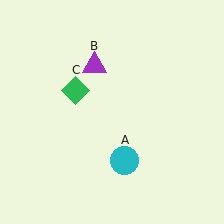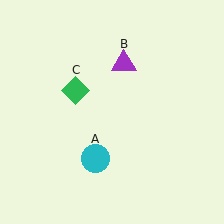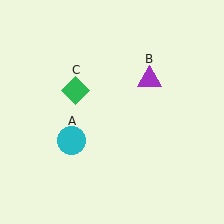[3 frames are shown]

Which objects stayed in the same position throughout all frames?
Green diamond (object C) remained stationary.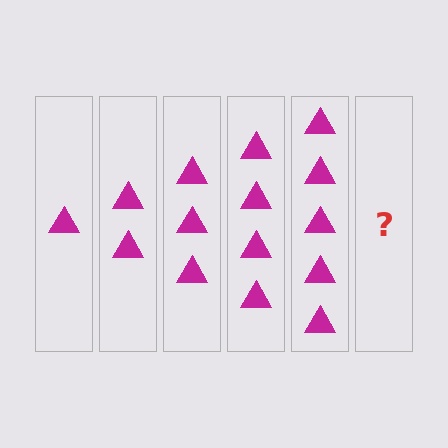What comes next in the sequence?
The next element should be 6 triangles.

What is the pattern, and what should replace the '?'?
The pattern is that each step adds one more triangle. The '?' should be 6 triangles.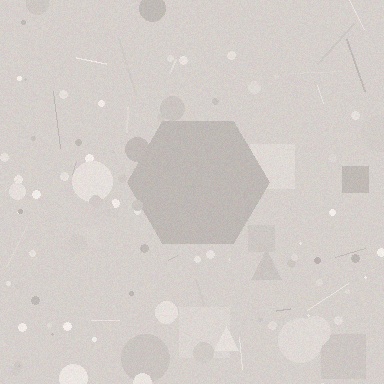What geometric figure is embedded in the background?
A hexagon is embedded in the background.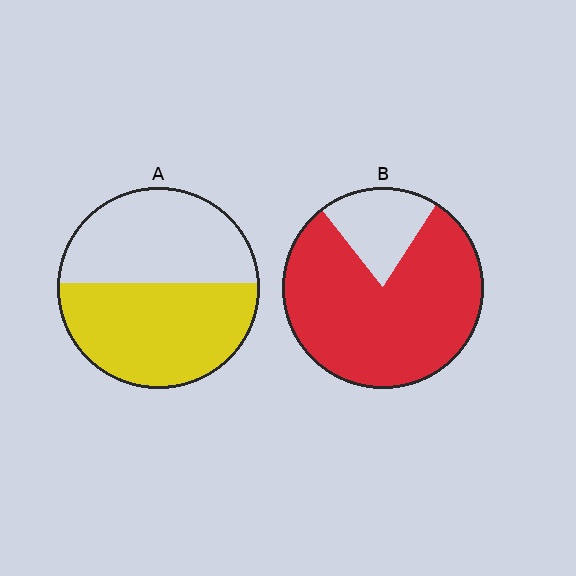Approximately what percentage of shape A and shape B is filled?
A is approximately 55% and B is approximately 80%.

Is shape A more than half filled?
Roughly half.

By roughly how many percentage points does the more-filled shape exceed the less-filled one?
By roughly 25 percentage points (B over A).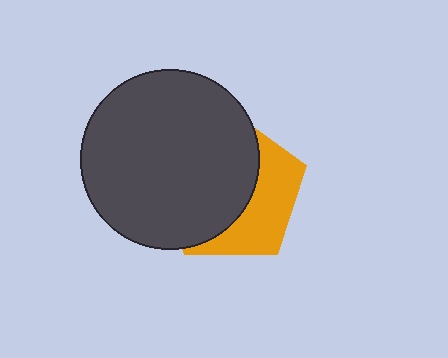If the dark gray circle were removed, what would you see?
You would see the complete orange pentagon.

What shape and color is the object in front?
The object in front is a dark gray circle.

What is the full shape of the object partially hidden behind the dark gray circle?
The partially hidden object is an orange pentagon.